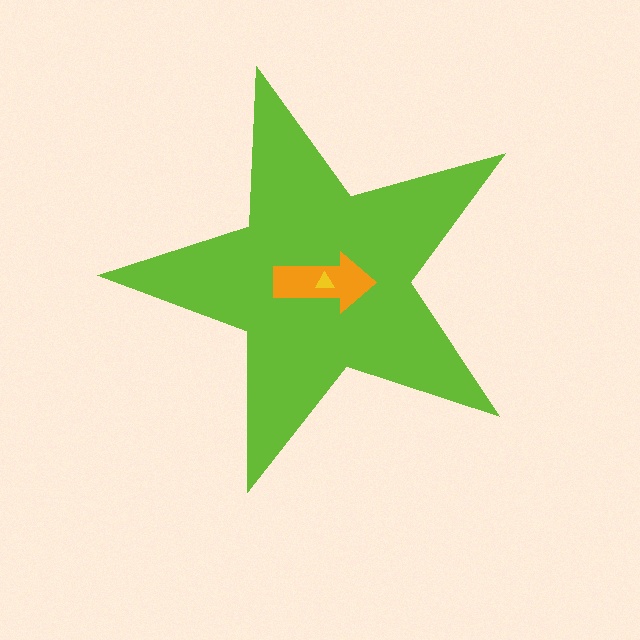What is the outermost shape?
The lime star.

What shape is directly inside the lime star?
The orange arrow.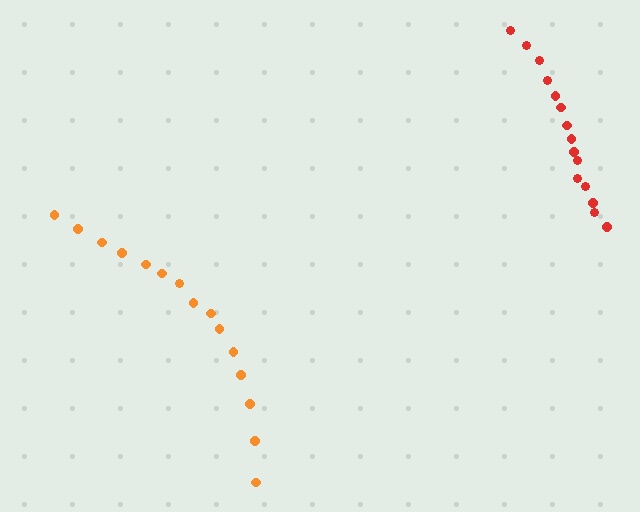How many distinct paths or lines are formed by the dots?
There are 2 distinct paths.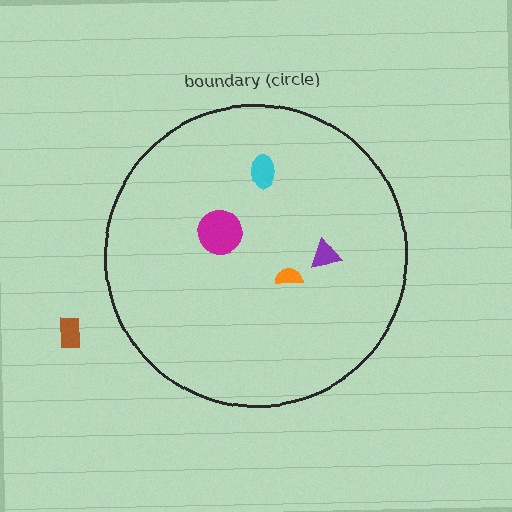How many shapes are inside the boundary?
4 inside, 1 outside.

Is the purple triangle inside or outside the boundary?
Inside.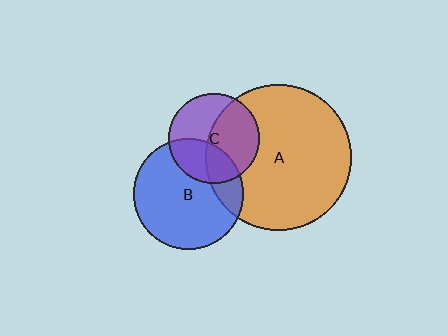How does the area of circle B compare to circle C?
Approximately 1.5 times.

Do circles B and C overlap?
Yes.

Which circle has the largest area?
Circle A (orange).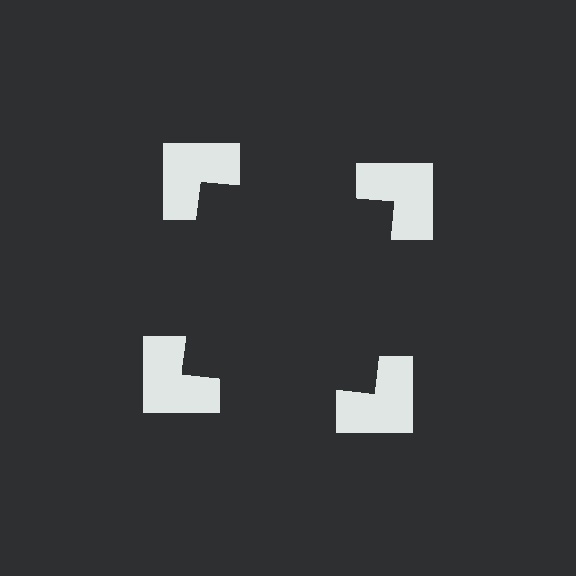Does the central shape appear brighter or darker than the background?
It typically appears slightly darker than the background, even though no actual brightness change is drawn.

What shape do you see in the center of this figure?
An illusory square — its edges are inferred from the aligned wedge cuts in the notched squares, not physically drawn.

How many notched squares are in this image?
There are 4 — one at each vertex of the illusory square.